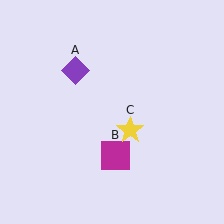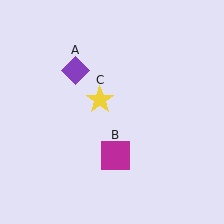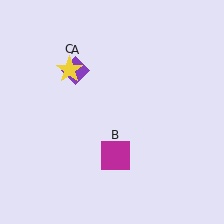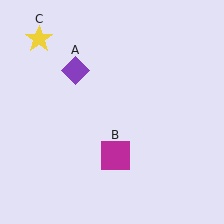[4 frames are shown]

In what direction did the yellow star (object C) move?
The yellow star (object C) moved up and to the left.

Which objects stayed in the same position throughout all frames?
Purple diamond (object A) and magenta square (object B) remained stationary.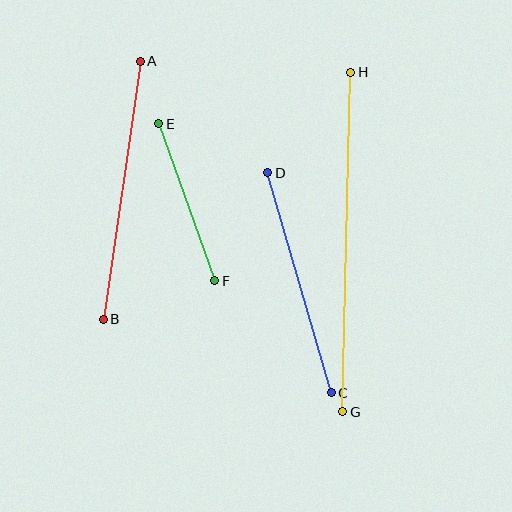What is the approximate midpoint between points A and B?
The midpoint is at approximately (122, 190) pixels.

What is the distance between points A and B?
The distance is approximately 261 pixels.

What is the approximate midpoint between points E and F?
The midpoint is at approximately (187, 202) pixels.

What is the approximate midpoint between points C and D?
The midpoint is at approximately (300, 283) pixels.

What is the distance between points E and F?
The distance is approximately 167 pixels.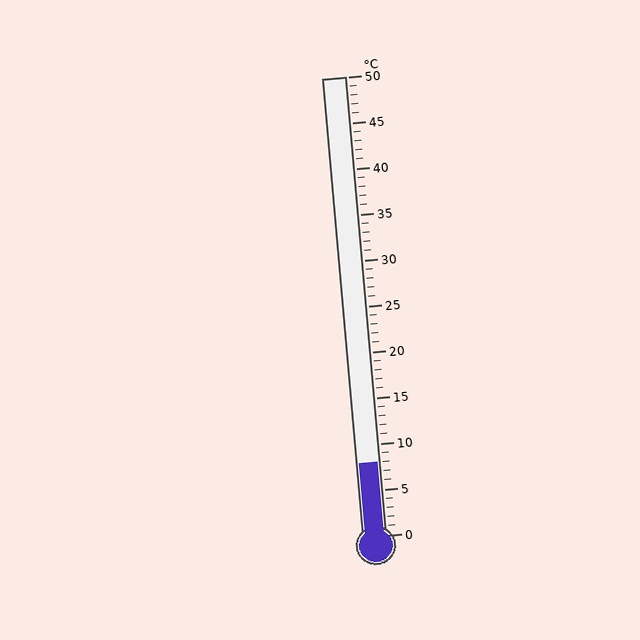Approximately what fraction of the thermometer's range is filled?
The thermometer is filled to approximately 15% of its range.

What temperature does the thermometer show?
The thermometer shows approximately 8°C.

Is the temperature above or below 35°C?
The temperature is below 35°C.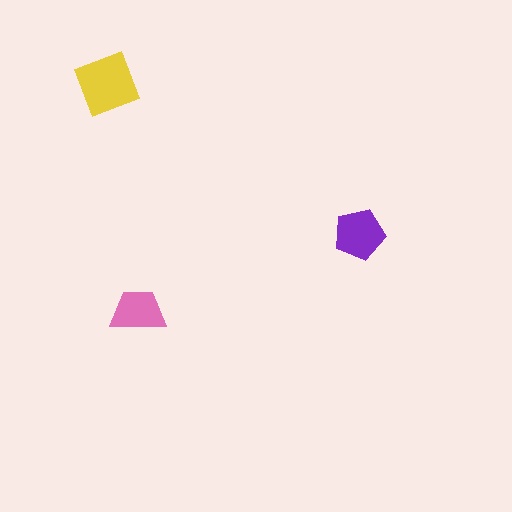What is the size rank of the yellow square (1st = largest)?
1st.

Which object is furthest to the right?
The purple pentagon is rightmost.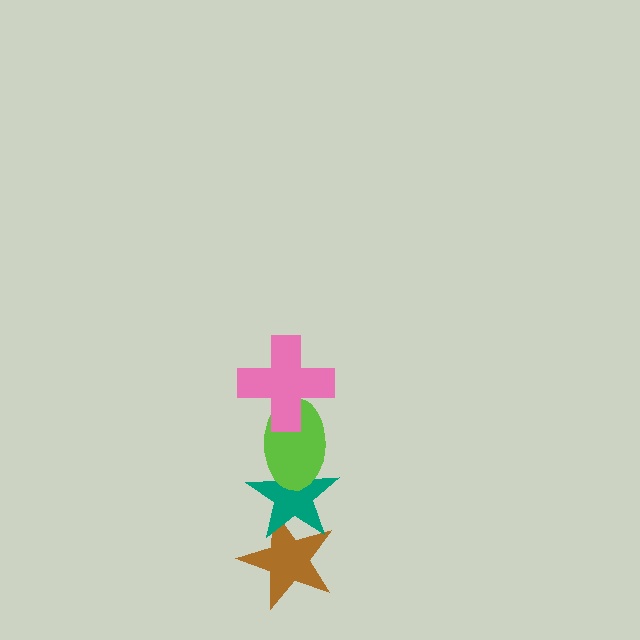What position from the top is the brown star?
The brown star is 4th from the top.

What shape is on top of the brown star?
The teal star is on top of the brown star.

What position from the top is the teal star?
The teal star is 3rd from the top.